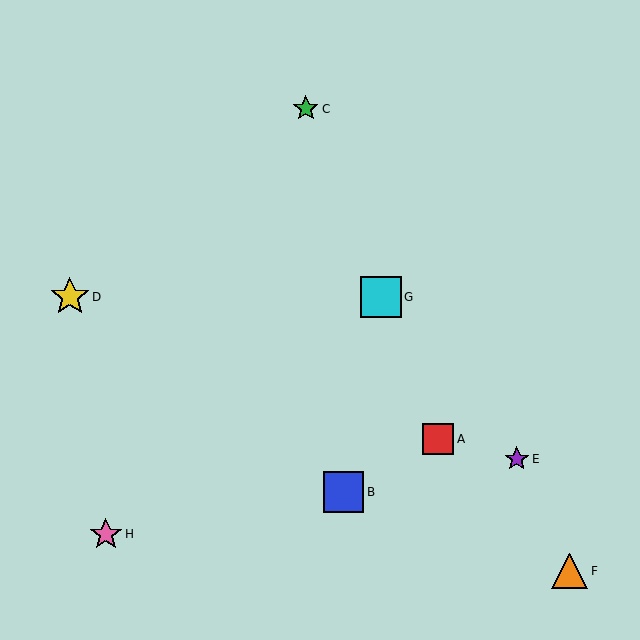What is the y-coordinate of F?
Object F is at y≈571.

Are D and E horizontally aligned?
No, D is at y≈297 and E is at y≈459.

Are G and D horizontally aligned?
Yes, both are at y≈297.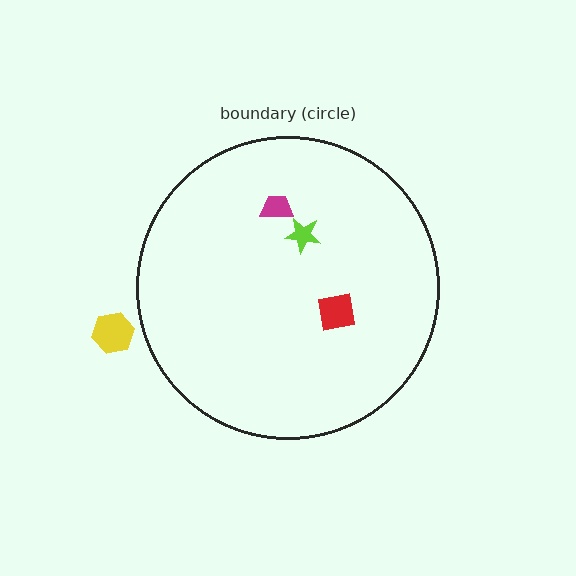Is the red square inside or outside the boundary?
Inside.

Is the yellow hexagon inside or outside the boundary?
Outside.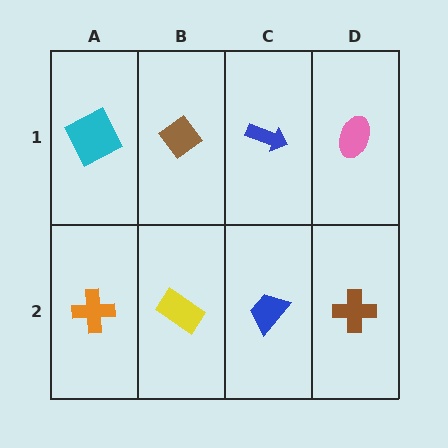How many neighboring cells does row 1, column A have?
2.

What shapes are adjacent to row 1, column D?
A brown cross (row 2, column D), a blue arrow (row 1, column C).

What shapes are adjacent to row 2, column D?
A pink ellipse (row 1, column D), a blue trapezoid (row 2, column C).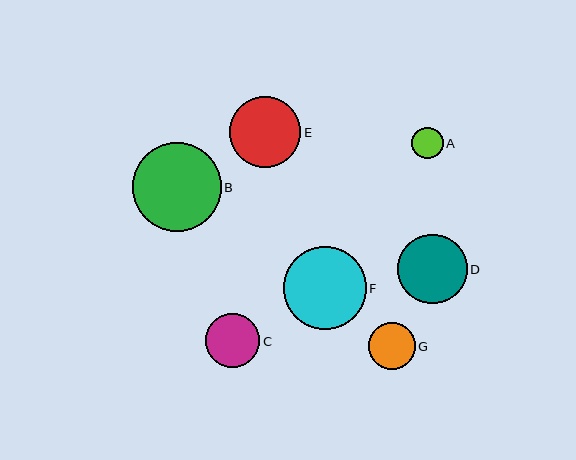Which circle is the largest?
Circle B is the largest with a size of approximately 89 pixels.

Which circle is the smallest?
Circle A is the smallest with a size of approximately 32 pixels.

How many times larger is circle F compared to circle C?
Circle F is approximately 1.5 times the size of circle C.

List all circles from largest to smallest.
From largest to smallest: B, F, E, D, C, G, A.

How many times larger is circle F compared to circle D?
Circle F is approximately 1.2 times the size of circle D.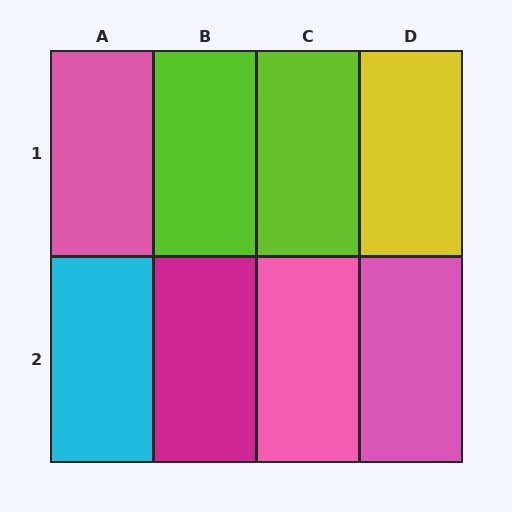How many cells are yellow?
1 cell is yellow.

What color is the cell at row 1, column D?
Yellow.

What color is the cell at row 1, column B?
Lime.